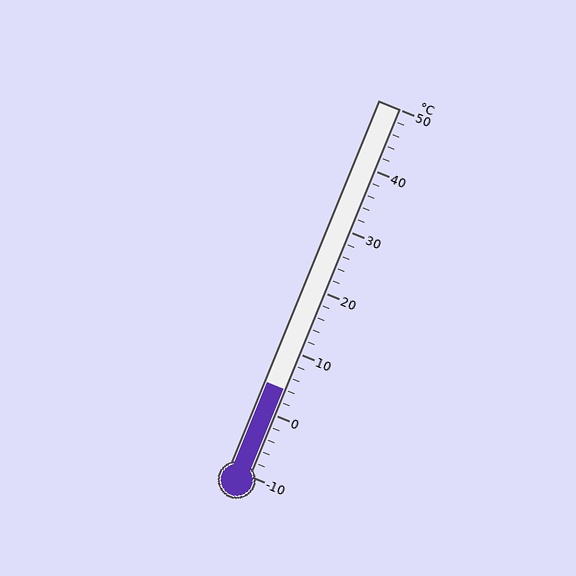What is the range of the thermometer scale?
The thermometer scale ranges from -10°C to 50°C.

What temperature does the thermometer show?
The thermometer shows approximately 4°C.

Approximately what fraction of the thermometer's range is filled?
The thermometer is filled to approximately 25% of its range.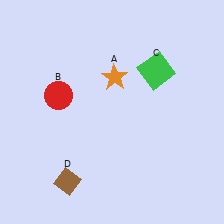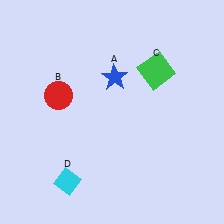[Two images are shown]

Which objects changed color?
A changed from orange to blue. D changed from brown to cyan.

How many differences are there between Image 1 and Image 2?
There are 2 differences between the two images.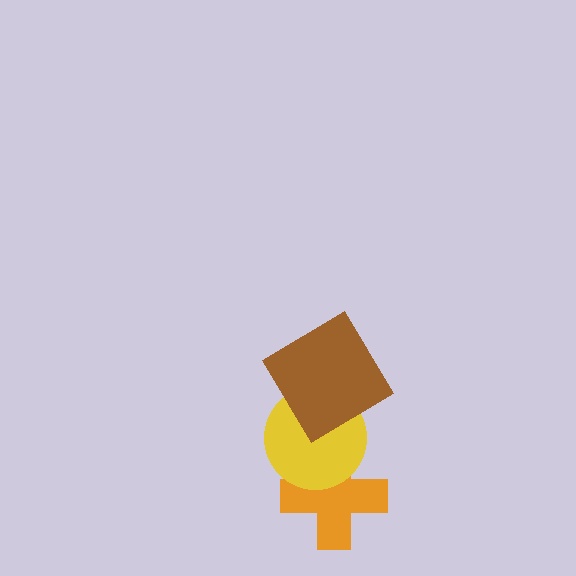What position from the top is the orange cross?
The orange cross is 3rd from the top.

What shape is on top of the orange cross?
The yellow circle is on top of the orange cross.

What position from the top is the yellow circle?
The yellow circle is 2nd from the top.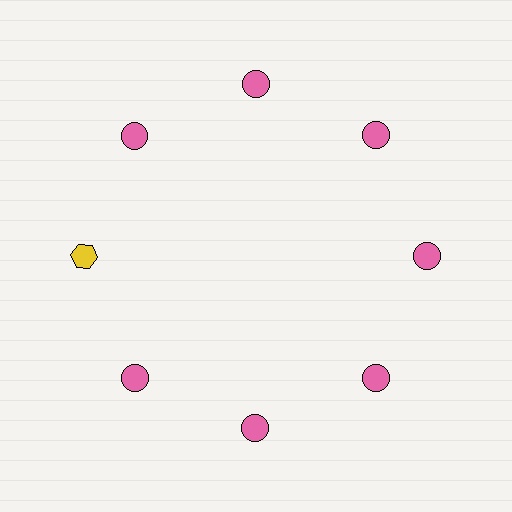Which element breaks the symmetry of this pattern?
The yellow hexagon at roughly the 9 o'clock position breaks the symmetry. All other shapes are pink circles.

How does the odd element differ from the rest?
It differs in both color (yellow instead of pink) and shape (hexagon instead of circle).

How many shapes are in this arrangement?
There are 8 shapes arranged in a ring pattern.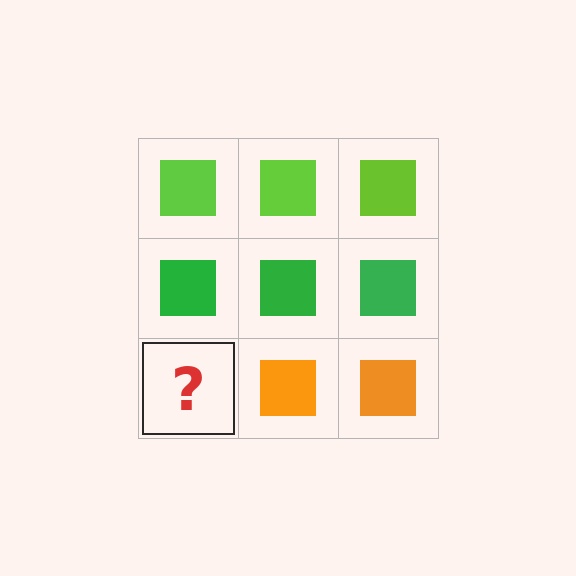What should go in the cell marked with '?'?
The missing cell should contain an orange square.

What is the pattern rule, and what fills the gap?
The rule is that each row has a consistent color. The gap should be filled with an orange square.